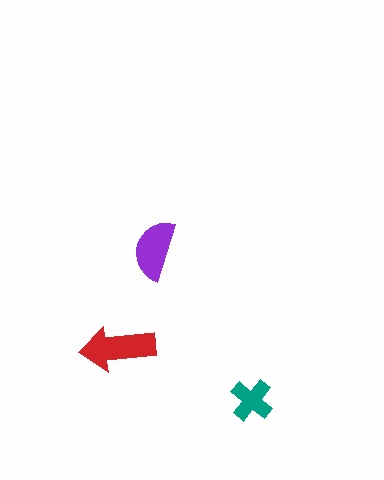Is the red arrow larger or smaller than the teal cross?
Larger.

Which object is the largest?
The red arrow.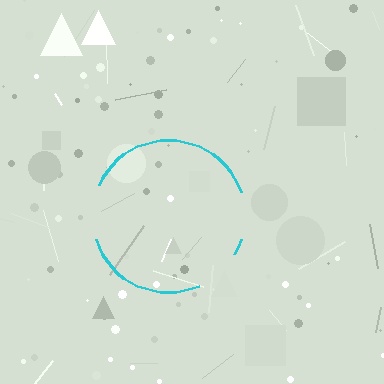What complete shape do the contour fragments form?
The contour fragments form a circle.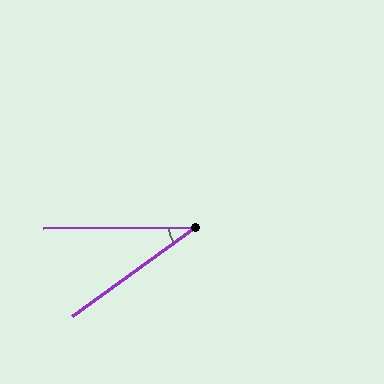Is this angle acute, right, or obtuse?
It is acute.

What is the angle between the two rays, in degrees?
Approximately 36 degrees.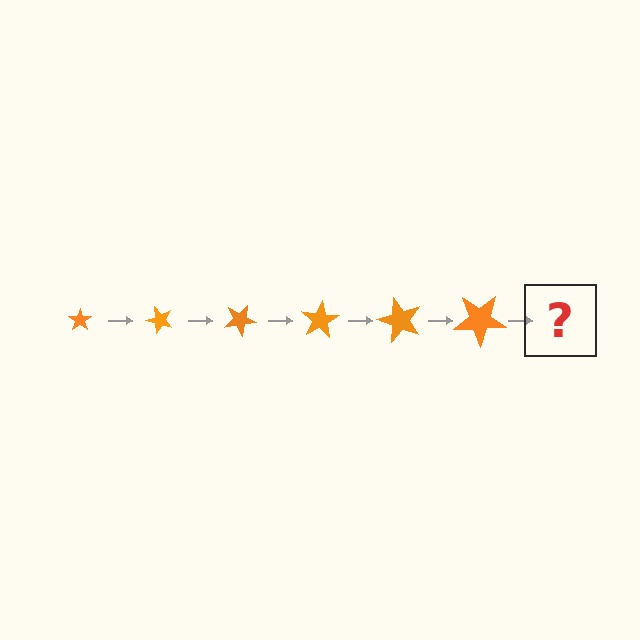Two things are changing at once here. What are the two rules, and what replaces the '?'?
The two rules are that the star grows larger each step and it rotates 50 degrees each step. The '?' should be a star, larger than the previous one and rotated 300 degrees from the start.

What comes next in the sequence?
The next element should be a star, larger than the previous one and rotated 300 degrees from the start.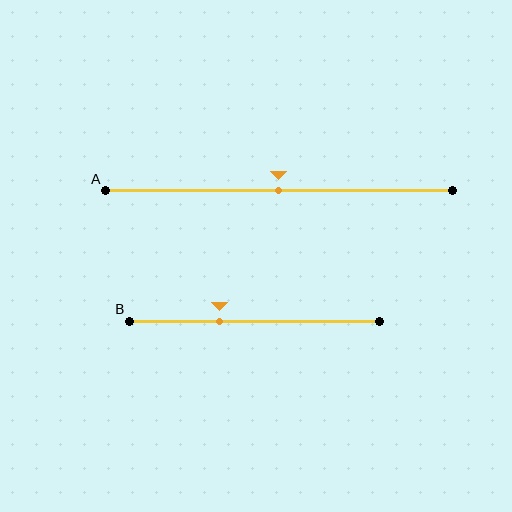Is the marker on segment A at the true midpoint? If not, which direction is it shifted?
Yes, the marker on segment A is at the true midpoint.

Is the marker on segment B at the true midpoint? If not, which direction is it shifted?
No, the marker on segment B is shifted to the left by about 14% of the segment length.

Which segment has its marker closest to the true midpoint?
Segment A has its marker closest to the true midpoint.